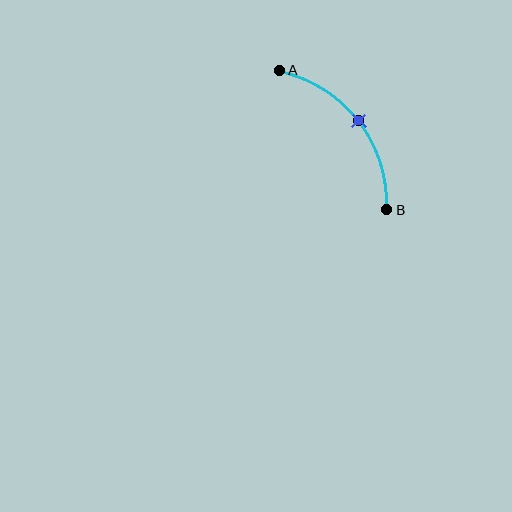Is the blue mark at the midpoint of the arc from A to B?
Yes. The blue mark lies on the arc at equal arc-length from both A and B — it is the arc midpoint.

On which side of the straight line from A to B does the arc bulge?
The arc bulges above and to the right of the straight line connecting A and B.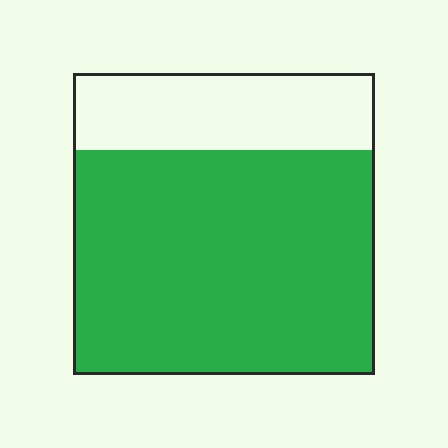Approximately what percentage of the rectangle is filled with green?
Approximately 75%.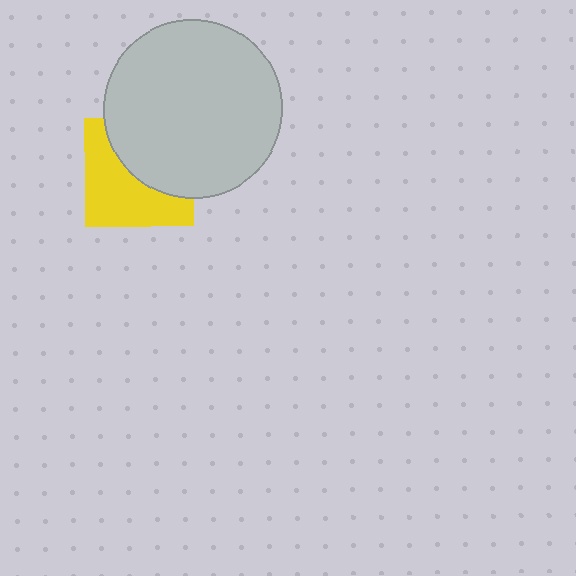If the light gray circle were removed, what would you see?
You would see the complete yellow square.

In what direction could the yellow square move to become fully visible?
The yellow square could move toward the lower-left. That would shift it out from behind the light gray circle entirely.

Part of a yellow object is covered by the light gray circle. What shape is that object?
It is a square.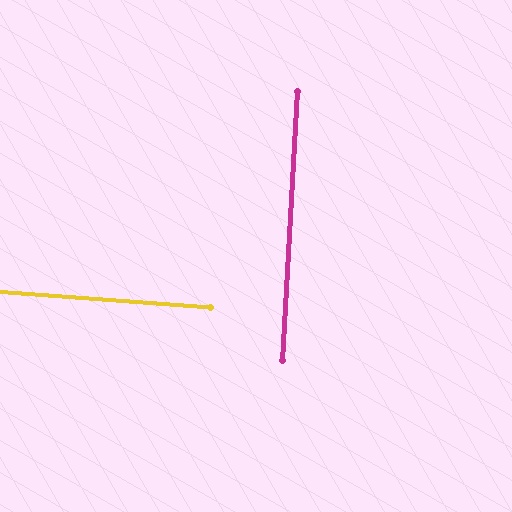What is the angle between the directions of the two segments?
Approximately 89 degrees.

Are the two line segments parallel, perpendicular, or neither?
Perpendicular — they meet at approximately 89°.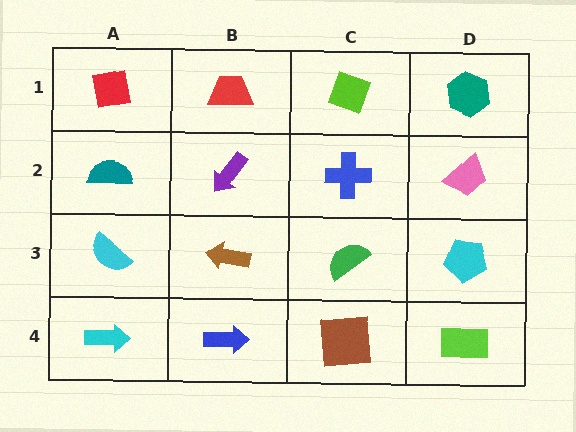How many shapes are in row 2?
4 shapes.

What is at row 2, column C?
A blue cross.